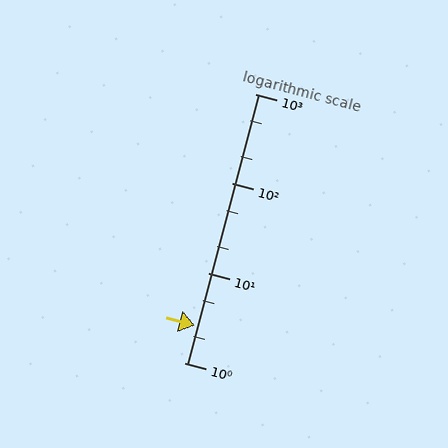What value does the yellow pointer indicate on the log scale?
The pointer indicates approximately 2.6.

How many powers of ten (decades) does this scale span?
The scale spans 3 decades, from 1 to 1000.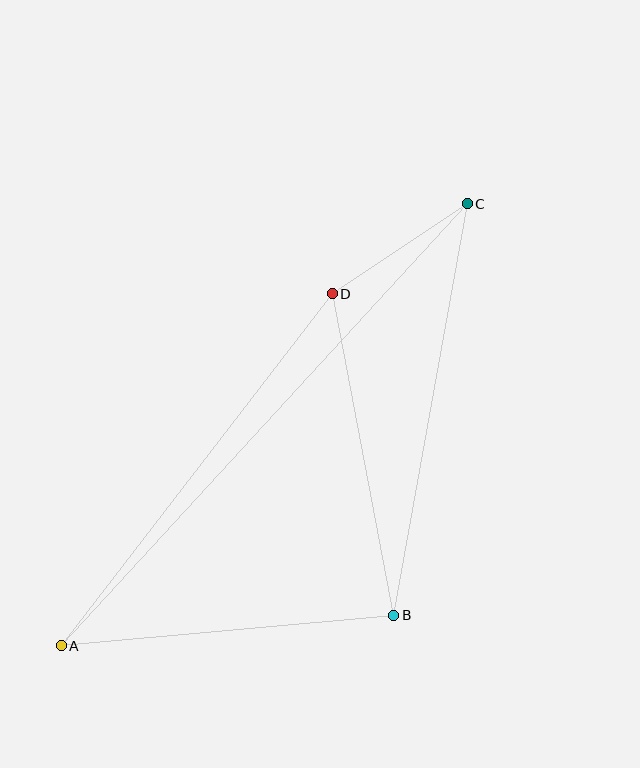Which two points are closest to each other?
Points C and D are closest to each other.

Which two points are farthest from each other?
Points A and C are farthest from each other.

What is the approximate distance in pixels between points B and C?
The distance between B and C is approximately 418 pixels.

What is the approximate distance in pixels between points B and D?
The distance between B and D is approximately 327 pixels.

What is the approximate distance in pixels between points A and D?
The distance between A and D is approximately 444 pixels.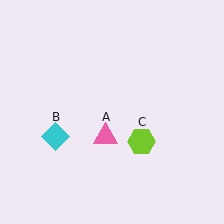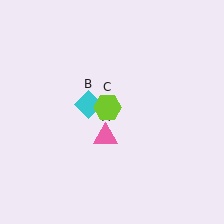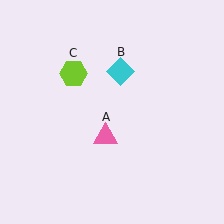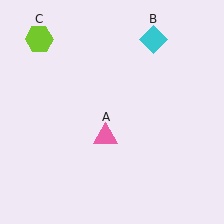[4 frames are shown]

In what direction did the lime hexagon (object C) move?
The lime hexagon (object C) moved up and to the left.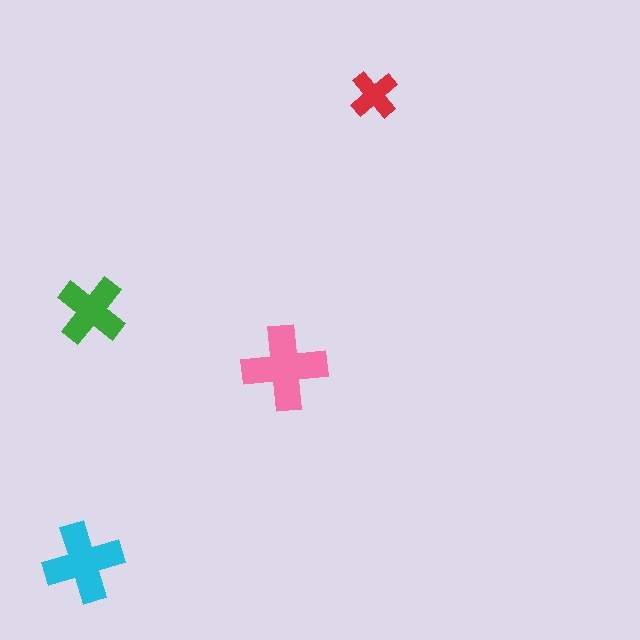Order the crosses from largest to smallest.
the pink one, the cyan one, the green one, the red one.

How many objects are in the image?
There are 4 objects in the image.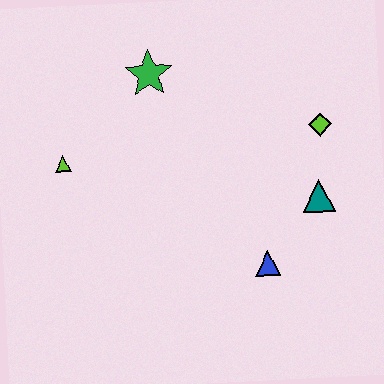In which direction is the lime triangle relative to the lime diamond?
The lime triangle is to the left of the lime diamond.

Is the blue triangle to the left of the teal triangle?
Yes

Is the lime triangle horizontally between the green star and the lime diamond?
No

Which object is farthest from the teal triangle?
The lime triangle is farthest from the teal triangle.